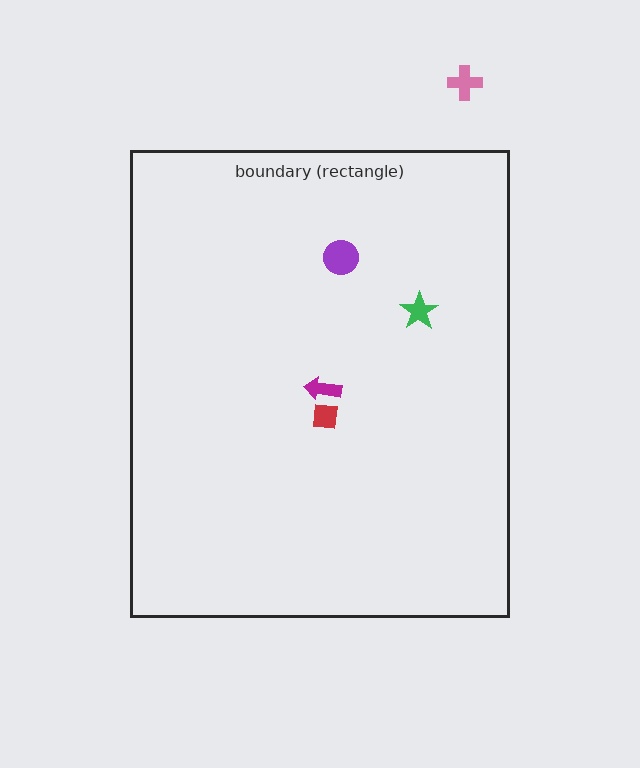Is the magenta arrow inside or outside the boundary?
Inside.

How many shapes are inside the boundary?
4 inside, 1 outside.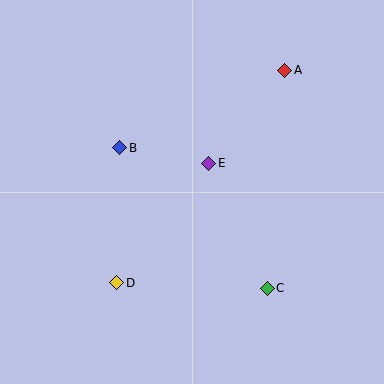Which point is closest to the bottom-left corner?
Point D is closest to the bottom-left corner.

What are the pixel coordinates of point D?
Point D is at (117, 283).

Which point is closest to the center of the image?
Point E at (209, 163) is closest to the center.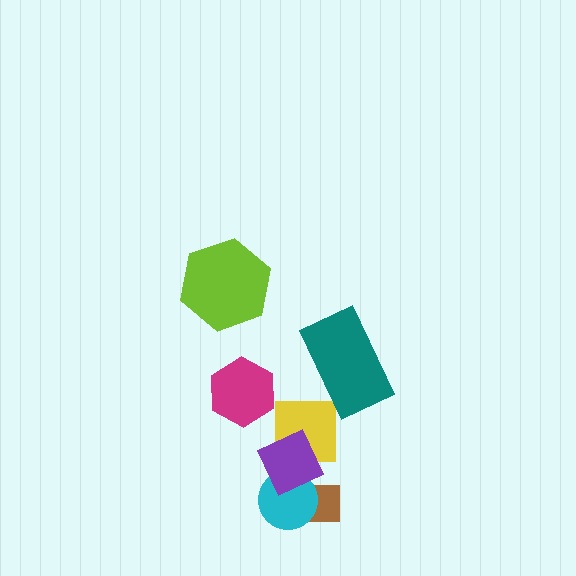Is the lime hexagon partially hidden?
No, no other shape covers it.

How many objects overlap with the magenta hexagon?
0 objects overlap with the magenta hexagon.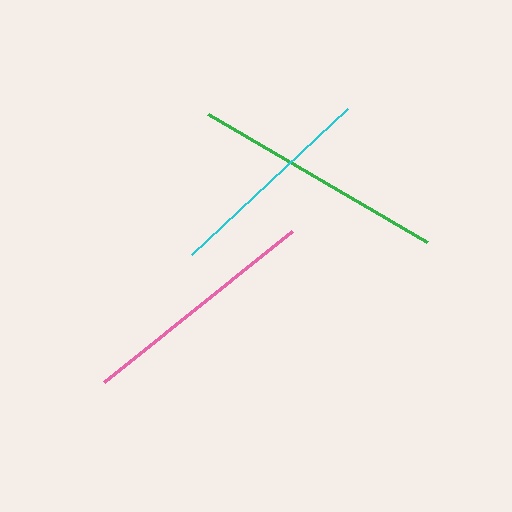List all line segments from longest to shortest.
From longest to shortest: green, pink, cyan.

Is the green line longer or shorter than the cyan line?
The green line is longer than the cyan line.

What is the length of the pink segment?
The pink segment is approximately 241 pixels long.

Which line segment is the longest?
The green line is the longest at approximately 254 pixels.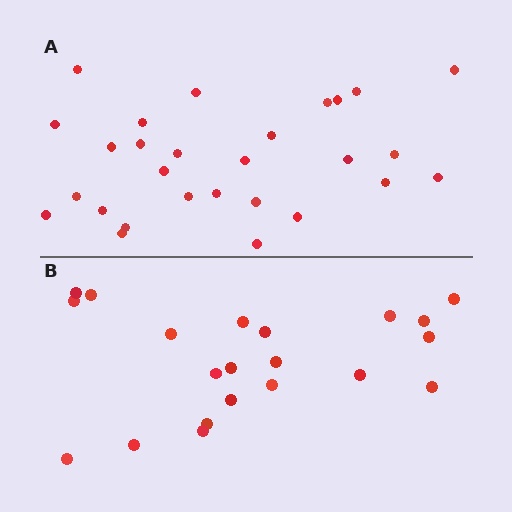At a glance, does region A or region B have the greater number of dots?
Region A (the top region) has more dots.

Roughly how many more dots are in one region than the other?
Region A has roughly 8 or so more dots than region B.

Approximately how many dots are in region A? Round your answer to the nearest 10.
About 30 dots. (The exact count is 28, which rounds to 30.)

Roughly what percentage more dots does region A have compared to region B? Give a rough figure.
About 35% more.